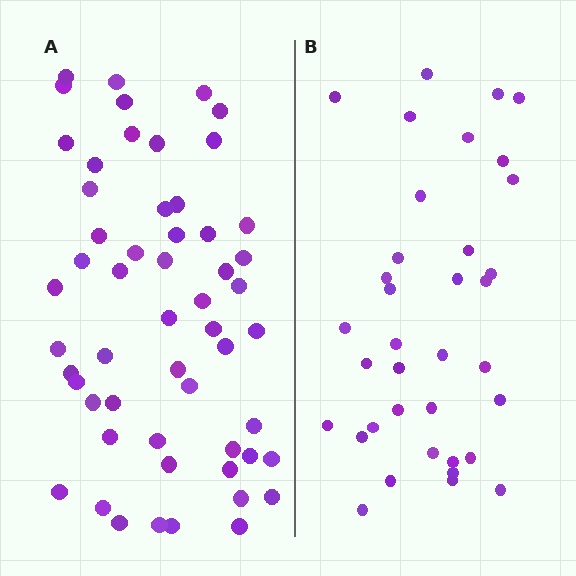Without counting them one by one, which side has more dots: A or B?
Region A (the left region) has more dots.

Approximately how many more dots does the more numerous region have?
Region A has approximately 20 more dots than region B.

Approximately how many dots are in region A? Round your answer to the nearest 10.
About 60 dots. (The exact count is 55, which rounds to 60.)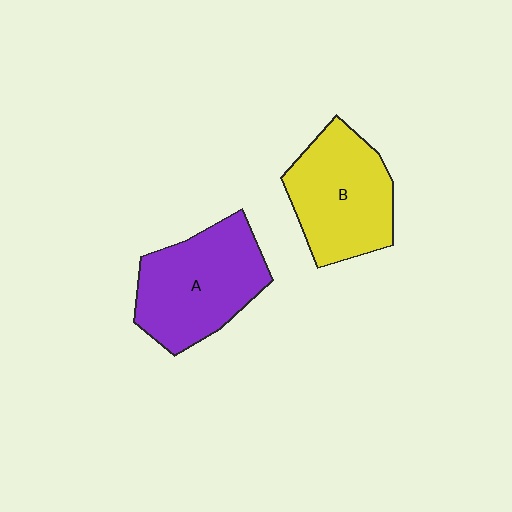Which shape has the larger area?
Shape A (purple).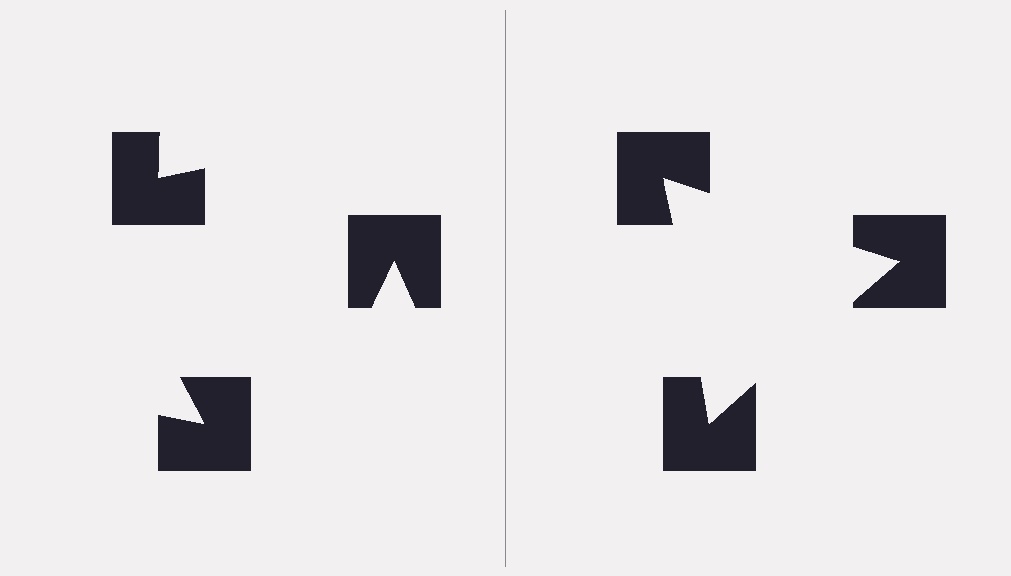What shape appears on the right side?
An illusory triangle.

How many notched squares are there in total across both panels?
6 — 3 on each side.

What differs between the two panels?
The notched squares are positioned identically on both sides; only the wedge orientations differ. On the right they align to a triangle; on the left they are misaligned.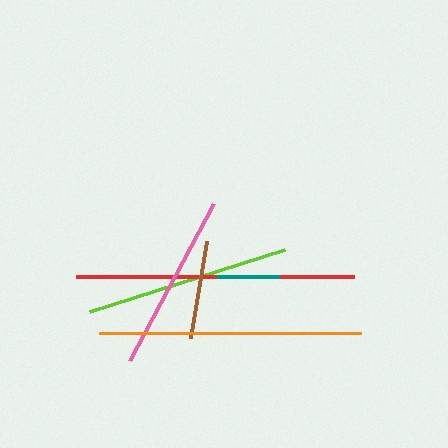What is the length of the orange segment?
The orange segment is approximately 261 pixels long.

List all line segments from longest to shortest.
From longest to shortest: red, orange, lime, pink, brown, teal.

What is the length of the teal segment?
The teal segment is approximately 61 pixels long.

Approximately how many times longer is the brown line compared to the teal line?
The brown line is approximately 1.6 times the length of the teal line.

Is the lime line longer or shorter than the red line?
The red line is longer than the lime line.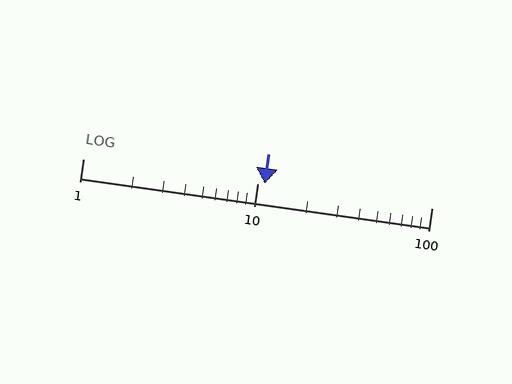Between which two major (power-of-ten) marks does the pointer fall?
The pointer is between 10 and 100.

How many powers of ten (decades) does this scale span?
The scale spans 2 decades, from 1 to 100.